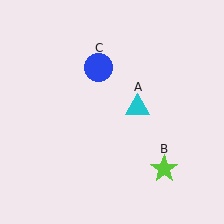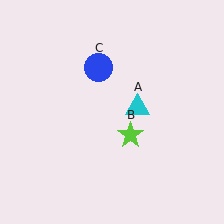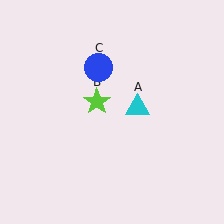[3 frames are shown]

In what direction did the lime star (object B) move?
The lime star (object B) moved up and to the left.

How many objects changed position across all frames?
1 object changed position: lime star (object B).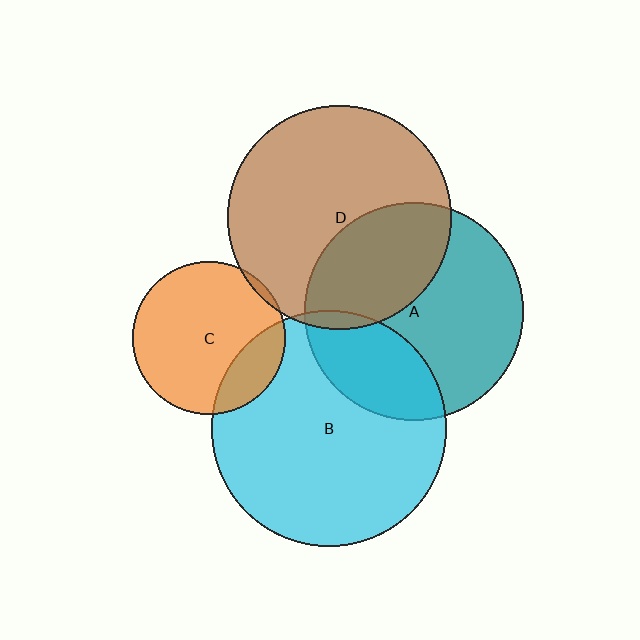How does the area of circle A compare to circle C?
Approximately 2.0 times.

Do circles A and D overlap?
Yes.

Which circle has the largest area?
Circle B (cyan).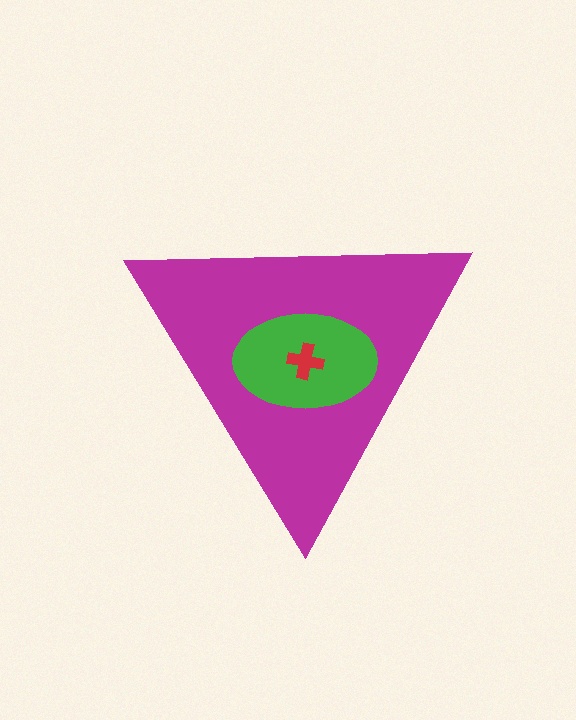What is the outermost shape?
The magenta triangle.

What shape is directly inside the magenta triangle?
The green ellipse.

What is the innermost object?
The red cross.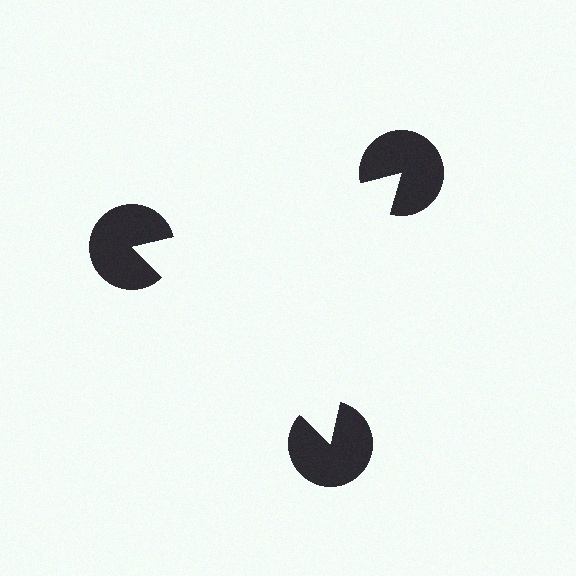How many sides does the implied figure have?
3 sides.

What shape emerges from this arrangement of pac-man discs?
An illusory triangle — its edges are inferred from the aligned wedge cuts in the pac-man discs, not physically drawn.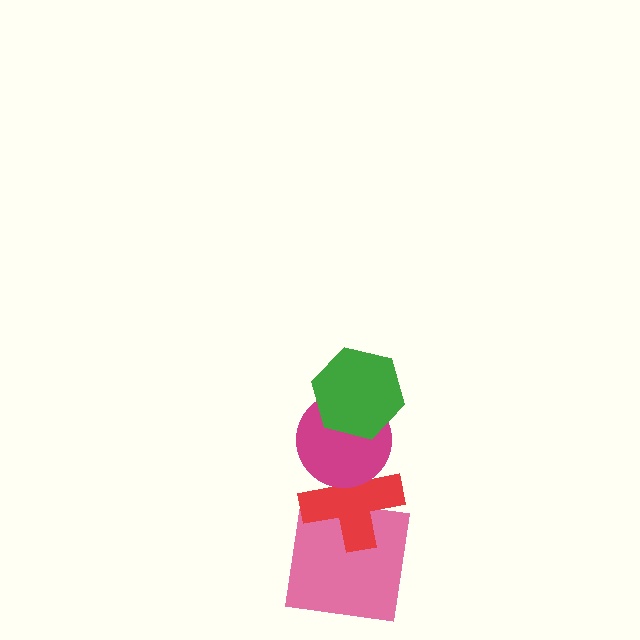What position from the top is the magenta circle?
The magenta circle is 2nd from the top.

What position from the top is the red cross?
The red cross is 3rd from the top.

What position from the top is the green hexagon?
The green hexagon is 1st from the top.